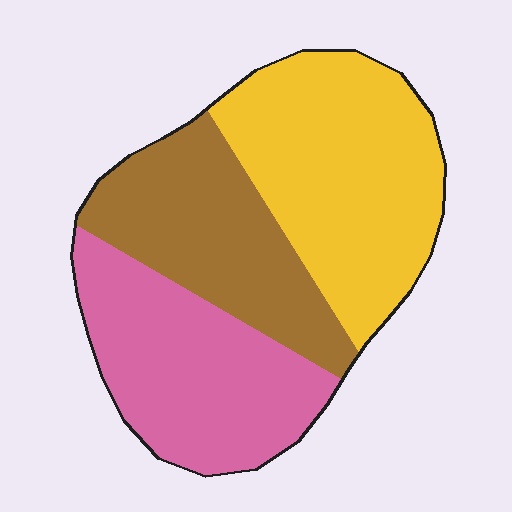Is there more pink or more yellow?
Yellow.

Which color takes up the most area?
Yellow, at roughly 40%.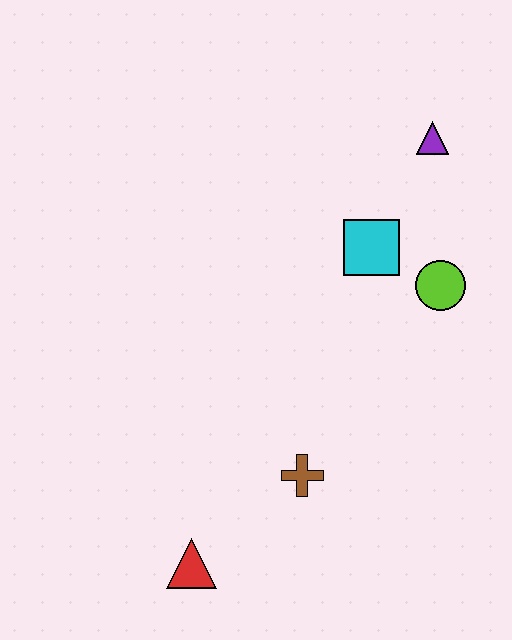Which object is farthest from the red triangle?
The purple triangle is farthest from the red triangle.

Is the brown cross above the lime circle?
No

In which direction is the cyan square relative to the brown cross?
The cyan square is above the brown cross.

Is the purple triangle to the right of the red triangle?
Yes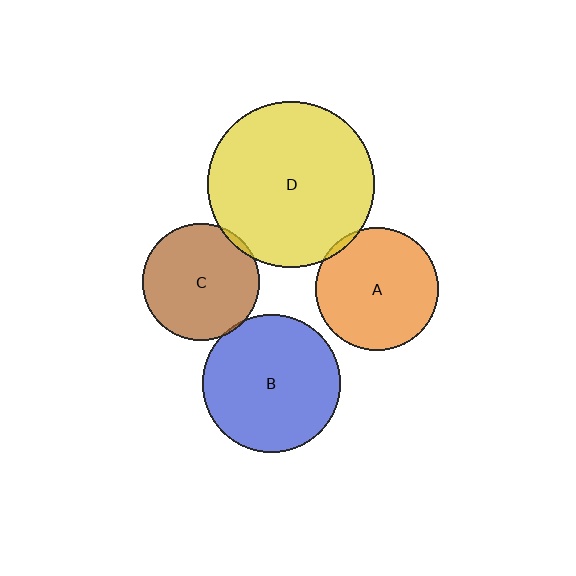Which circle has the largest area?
Circle D (yellow).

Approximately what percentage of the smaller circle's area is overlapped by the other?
Approximately 5%.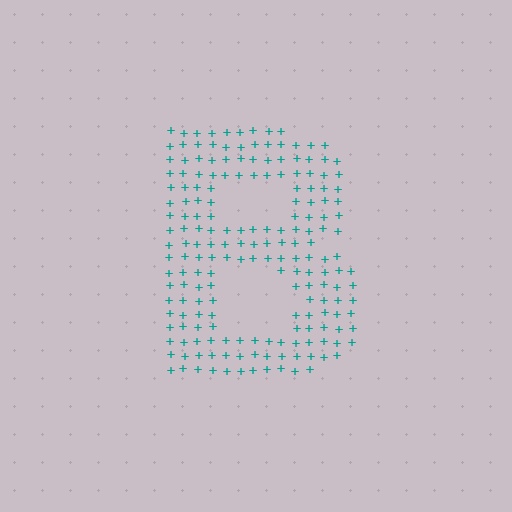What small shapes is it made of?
It is made of small plus signs.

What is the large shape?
The large shape is the letter B.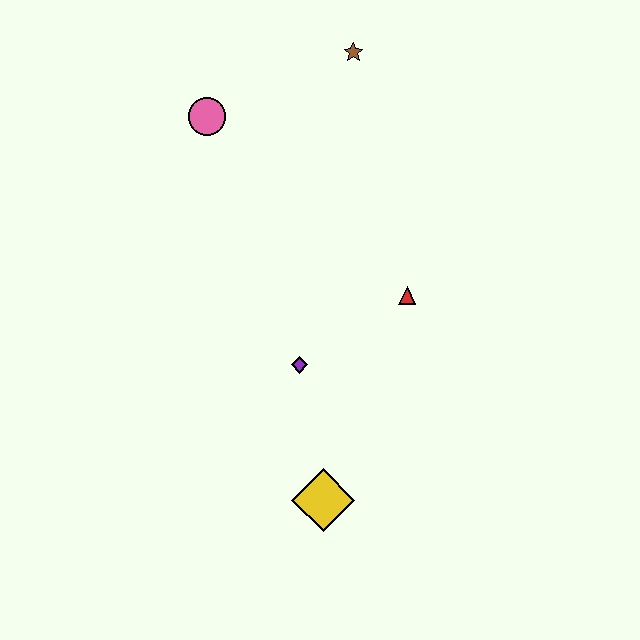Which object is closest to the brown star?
The pink circle is closest to the brown star.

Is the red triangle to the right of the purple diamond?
Yes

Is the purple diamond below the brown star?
Yes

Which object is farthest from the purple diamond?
The brown star is farthest from the purple diamond.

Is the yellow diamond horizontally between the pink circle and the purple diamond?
No